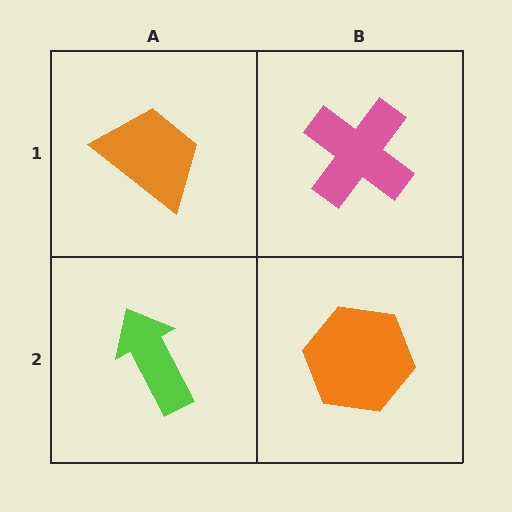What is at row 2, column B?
An orange hexagon.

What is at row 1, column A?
An orange trapezoid.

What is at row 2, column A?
A lime arrow.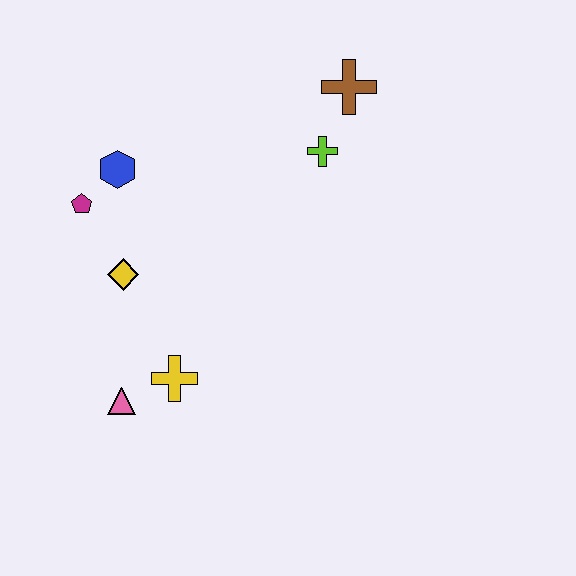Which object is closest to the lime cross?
The brown cross is closest to the lime cross.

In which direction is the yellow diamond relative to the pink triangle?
The yellow diamond is above the pink triangle.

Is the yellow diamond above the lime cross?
No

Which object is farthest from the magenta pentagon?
The brown cross is farthest from the magenta pentagon.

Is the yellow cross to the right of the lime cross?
No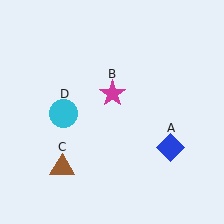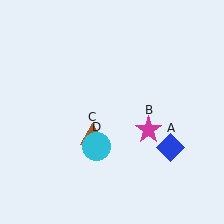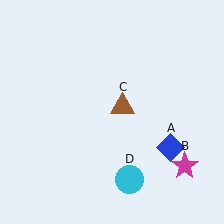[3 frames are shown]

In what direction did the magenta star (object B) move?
The magenta star (object B) moved down and to the right.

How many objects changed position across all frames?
3 objects changed position: magenta star (object B), brown triangle (object C), cyan circle (object D).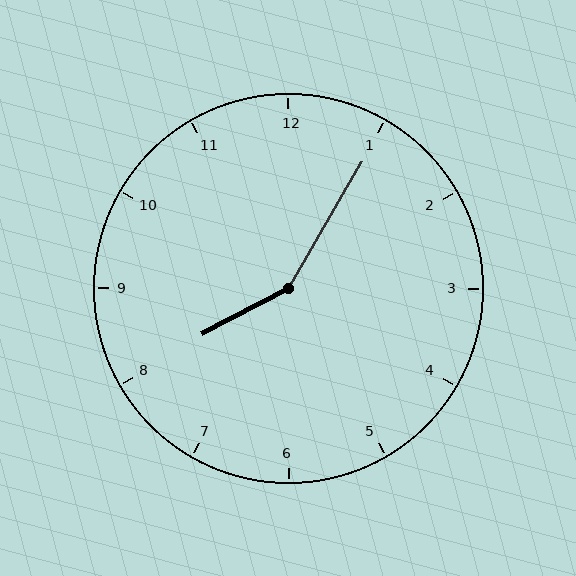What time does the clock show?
8:05.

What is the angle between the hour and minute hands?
Approximately 148 degrees.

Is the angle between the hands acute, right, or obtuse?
It is obtuse.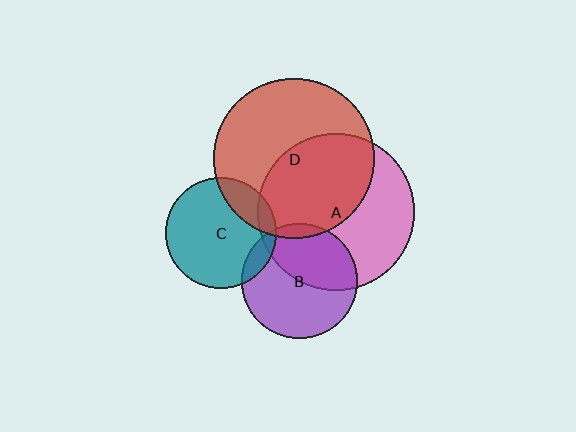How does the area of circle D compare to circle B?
Approximately 1.9 times.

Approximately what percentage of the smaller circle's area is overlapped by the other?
Approximately 50%.